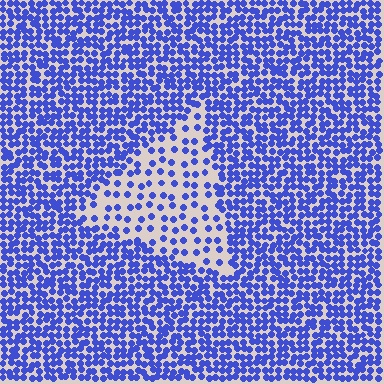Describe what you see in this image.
The image contains small blue elements arranged at two different densities. A triangle-shaped region is visible where the elements are less densely packed than the surrounding area.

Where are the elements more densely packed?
The elements are more densely packed outside the triangle boundary.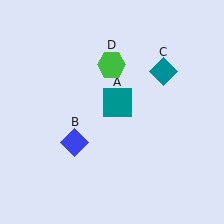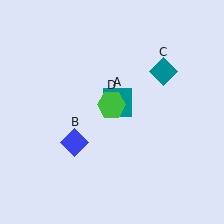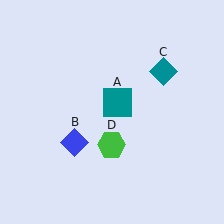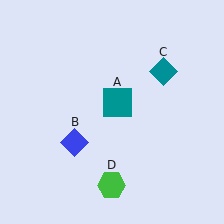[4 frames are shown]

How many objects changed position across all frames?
1 object changed position: green hexagon (object D).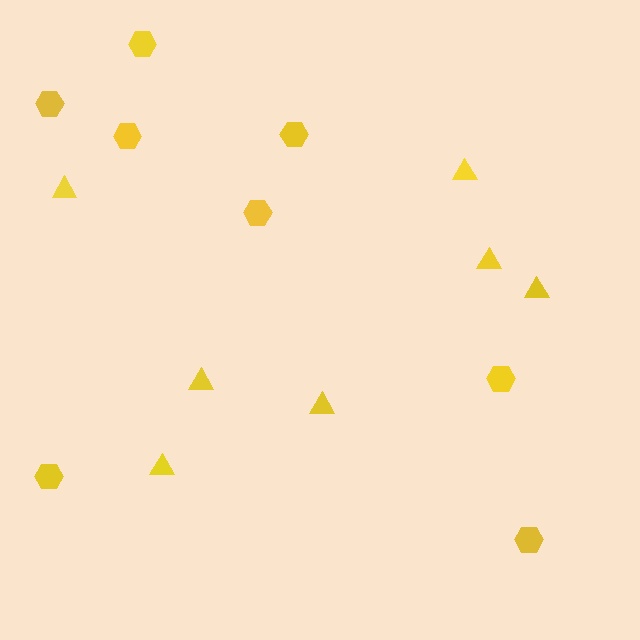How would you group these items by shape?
There are 2 groups: one group of hexagons (8) and one group of triangles (7).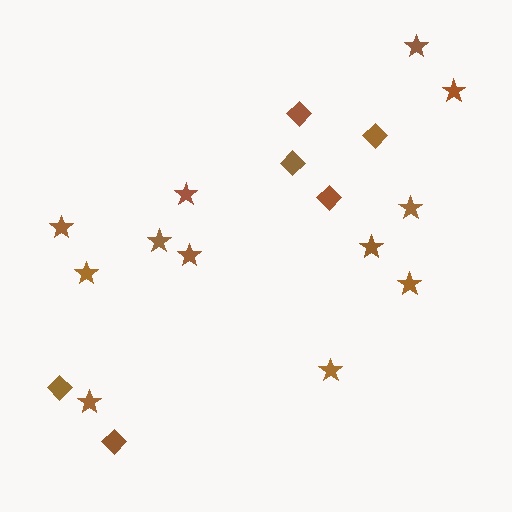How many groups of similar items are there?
There are 2 groups: one group of diamonds (6) and one group of stars (12).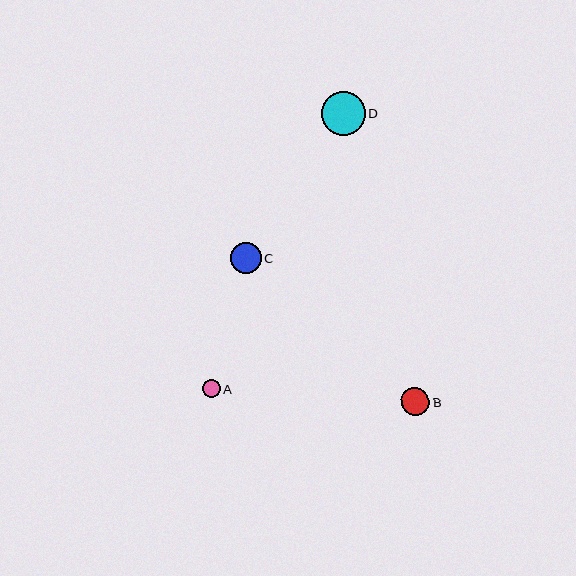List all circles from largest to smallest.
From largest to smallest: D, C, B, A.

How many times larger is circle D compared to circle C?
Circle D is approximately 1.4 times the size of circle C.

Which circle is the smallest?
Circle A is the smallest with a size of approximately 18 pixels.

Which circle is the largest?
Circle D is the largest with a size of approximately 44 pixels.